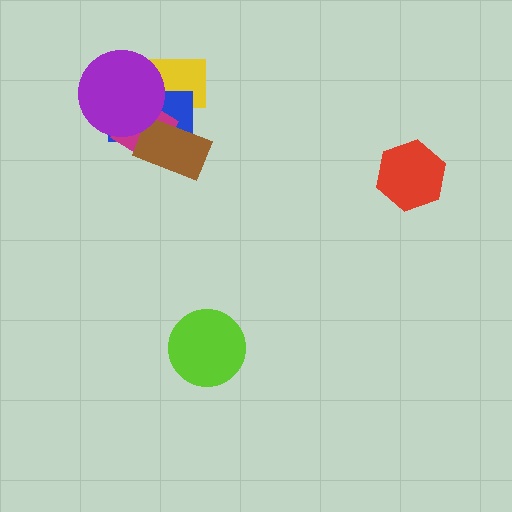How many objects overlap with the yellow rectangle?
4 objects overlap with the yellow rectangle.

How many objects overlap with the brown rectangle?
3 objects overlap with the brown rectangle.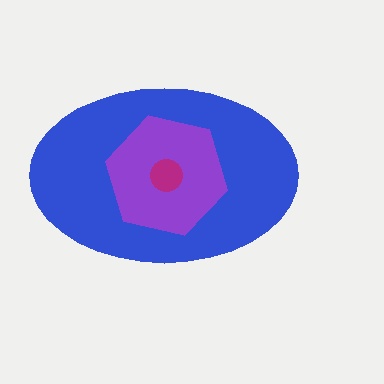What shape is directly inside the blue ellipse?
The purple hexagon.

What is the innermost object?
The magenta circle.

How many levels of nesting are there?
3.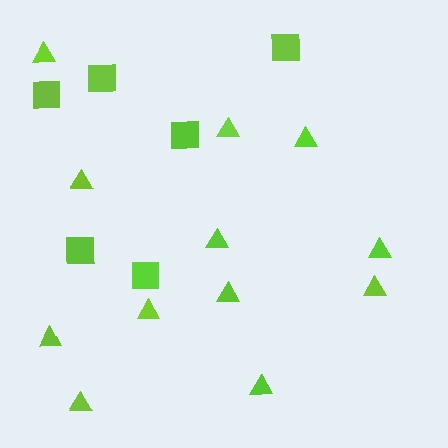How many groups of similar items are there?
There are 2 groups: one group of squares (6) and one group of triangles (12).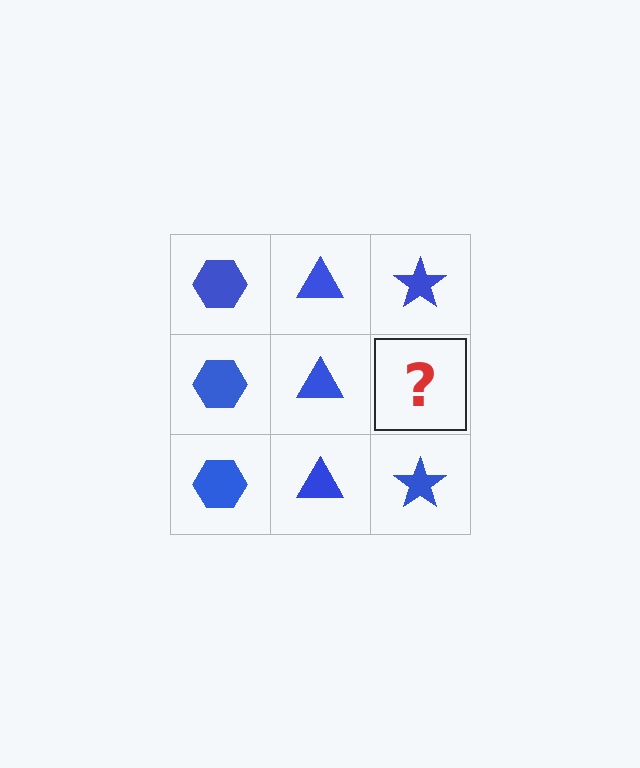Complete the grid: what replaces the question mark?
The question mark should be replaced with a blue star.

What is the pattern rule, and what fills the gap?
The rule is that each column has a consistent shape. The gap should be filled with a blue star.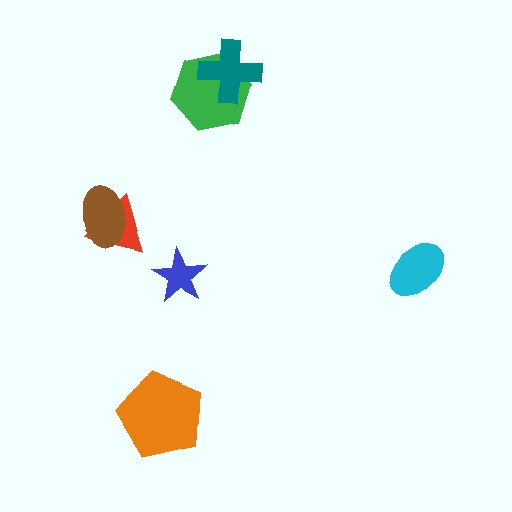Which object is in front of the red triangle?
The brown ellipse is in front of the red triangle.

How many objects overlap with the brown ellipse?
1 object overlaps with the brown ellipse.